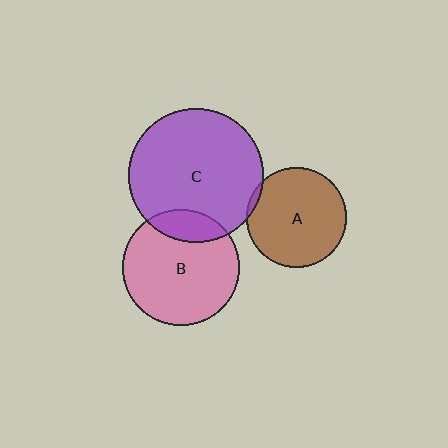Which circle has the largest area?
Circle C (purple).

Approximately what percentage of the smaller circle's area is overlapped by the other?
Approximately 5%.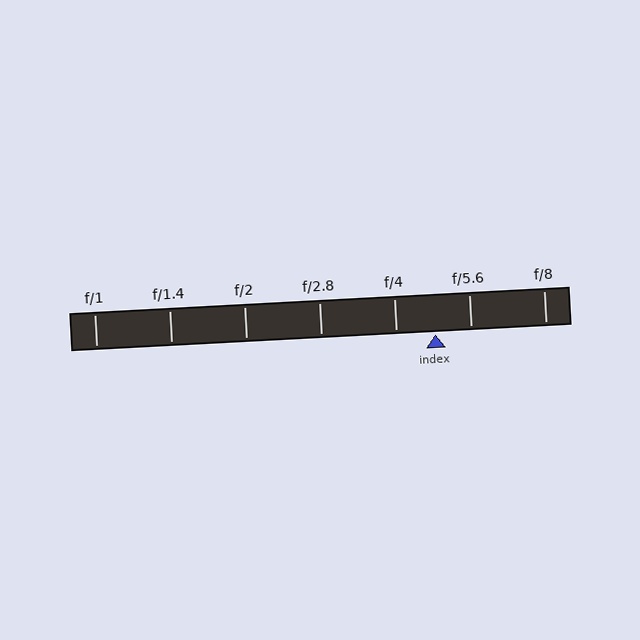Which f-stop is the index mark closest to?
The index mark is closest to f/5.6.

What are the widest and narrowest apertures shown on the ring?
The widest aperture shown is f/1 and the narrowest is f/8.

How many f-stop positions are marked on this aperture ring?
There are 7 f-stop positions marked.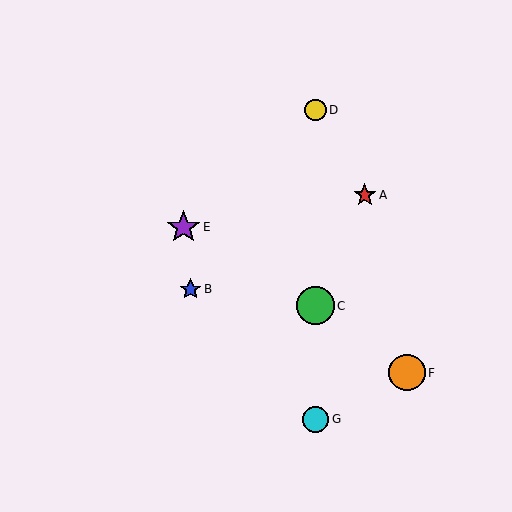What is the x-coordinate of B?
Object B is at x≈191.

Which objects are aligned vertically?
Objects C, D, G are aligned vertically.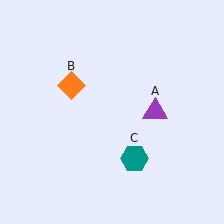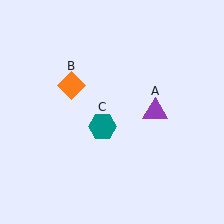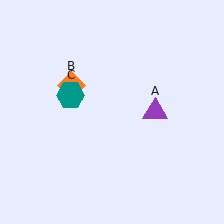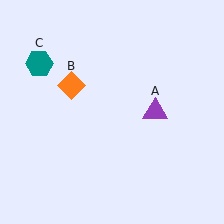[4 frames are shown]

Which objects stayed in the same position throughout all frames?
Purple triangle (object A) and orange diamond (object B) remained stationary.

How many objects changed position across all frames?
1 object changed position: teal hexagon (object C).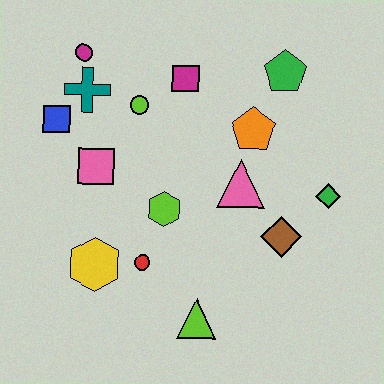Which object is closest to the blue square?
The teal cross is closest to the blue square.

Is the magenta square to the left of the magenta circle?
No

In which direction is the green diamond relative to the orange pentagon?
The green diamond is to the right of the orange pentagon.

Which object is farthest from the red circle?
The green pentagon is farthest from the red circle.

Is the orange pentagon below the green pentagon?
Yes